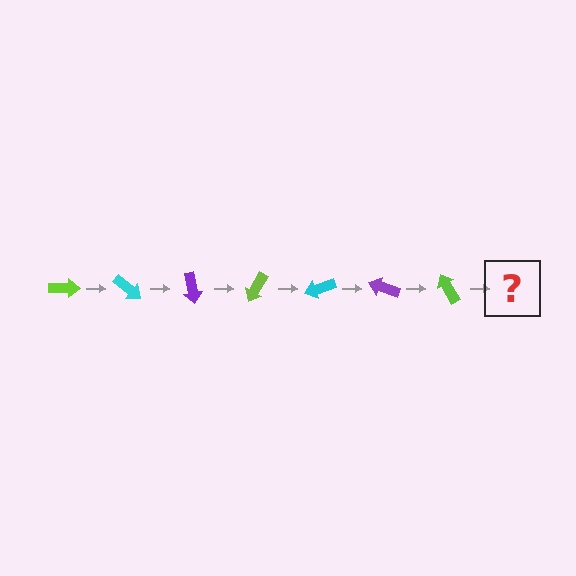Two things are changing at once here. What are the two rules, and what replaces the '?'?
The two rules are that it rotates 40 degrees each step and the color cycles through lime, cyan, and purple. The '?' should be a cyan arrow, rotated 280 degrees from the start.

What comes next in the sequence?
The next element should be a cyan arrow, rotated 280 degrees from the start.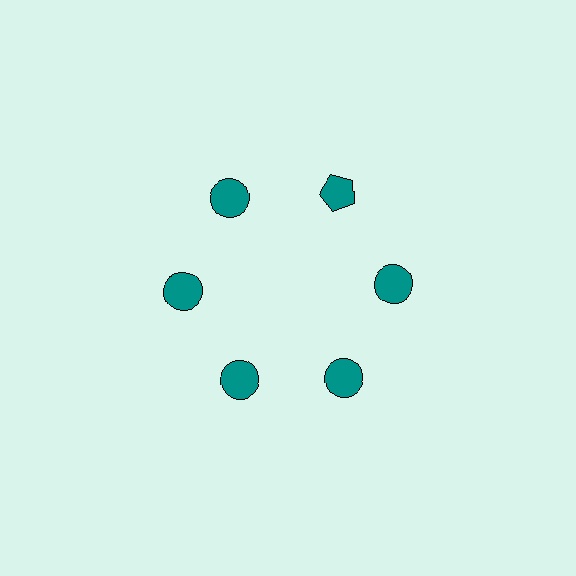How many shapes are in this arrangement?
There are 6 shapes arranged in a ring pattern.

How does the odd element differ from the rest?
It has a different shape: pentagon instead of circle.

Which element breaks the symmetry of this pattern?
The teal pentagon at roughly the 1 o'clock position breaks the symmetry. All other shapes are teal circles.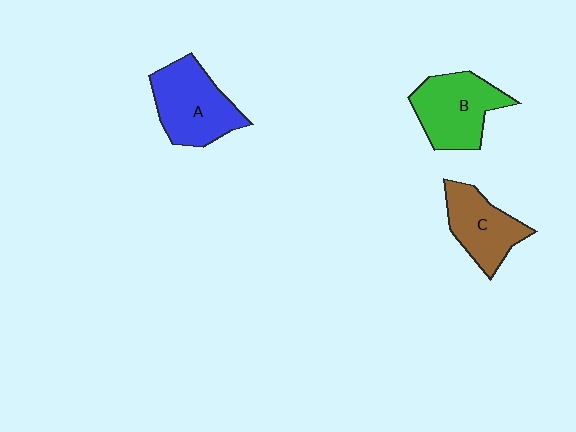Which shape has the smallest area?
Shape C (brown).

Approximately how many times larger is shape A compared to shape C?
Approximately 1.3 times.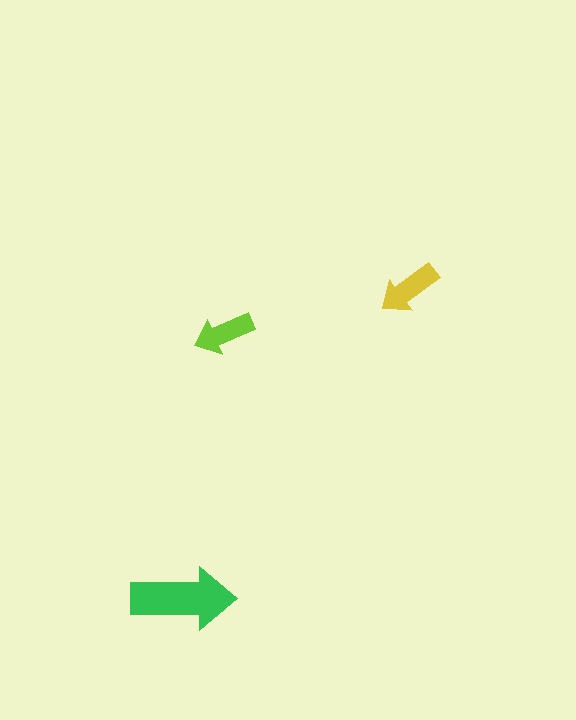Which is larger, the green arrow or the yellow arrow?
The green one.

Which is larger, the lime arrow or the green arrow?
The green one.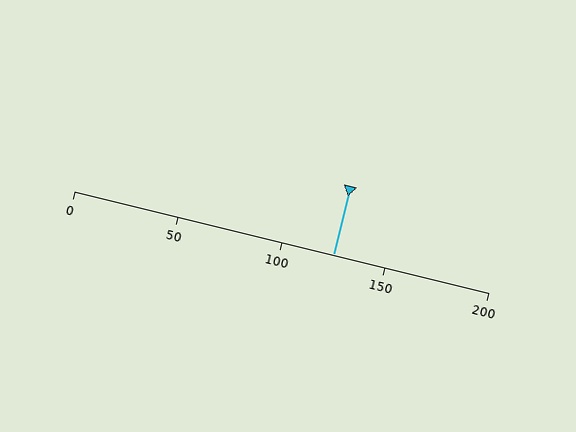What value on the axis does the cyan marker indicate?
The marker indicates approximately 125.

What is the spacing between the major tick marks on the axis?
The major ticks are spaced 50 apart.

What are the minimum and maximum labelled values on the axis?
The axis runs from 0 to 200.